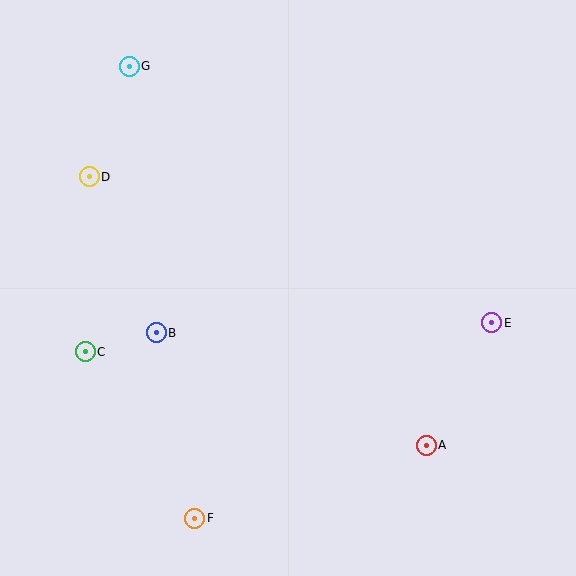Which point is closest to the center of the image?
Point B at (156, 333) is closest to the center.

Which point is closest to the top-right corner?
Point E is closest to the top-right corner.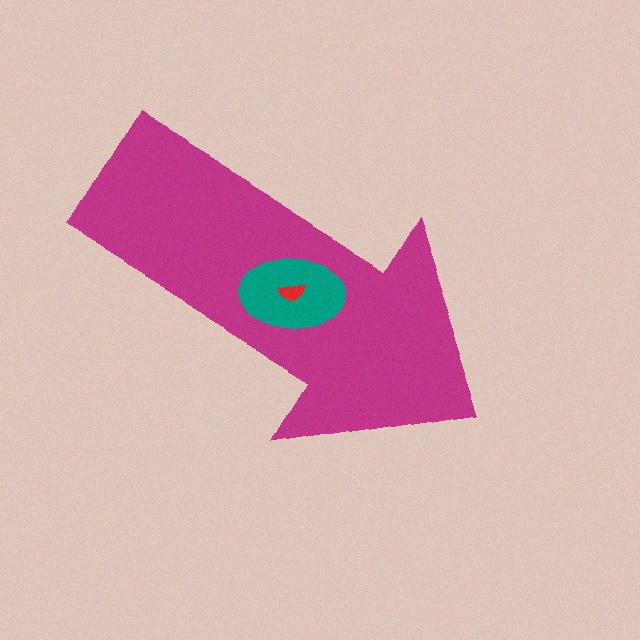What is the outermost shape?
The magenta arrow.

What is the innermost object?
The red semicircle.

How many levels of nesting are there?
3.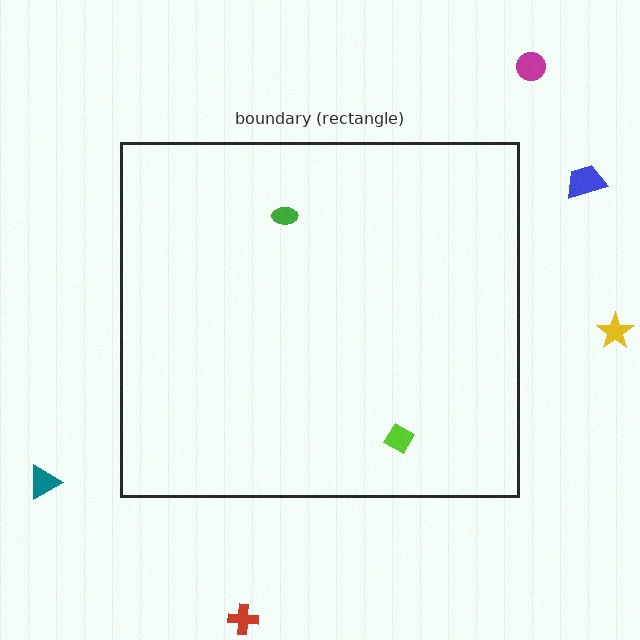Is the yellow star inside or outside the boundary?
Outside.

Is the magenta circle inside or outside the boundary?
Outside.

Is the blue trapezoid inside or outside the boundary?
Outside.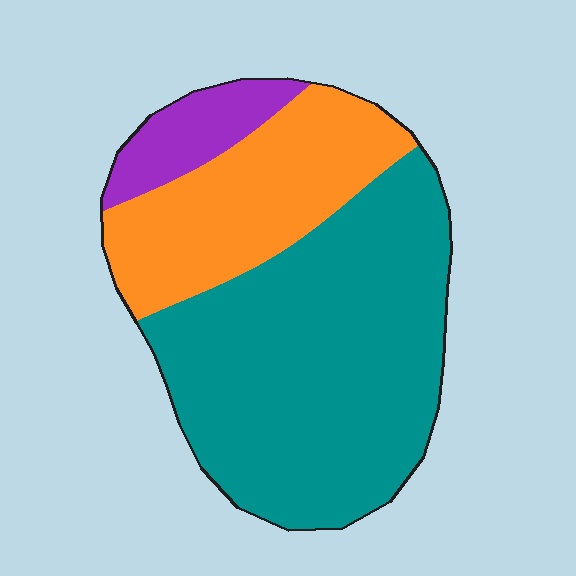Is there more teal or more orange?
Teal.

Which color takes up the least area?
Purple, at roughly 10%.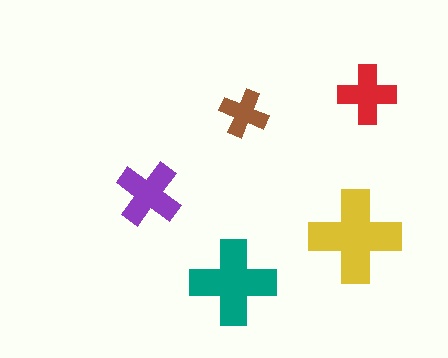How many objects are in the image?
There are 5 objects in the image.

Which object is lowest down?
The teal cross is bottommost.